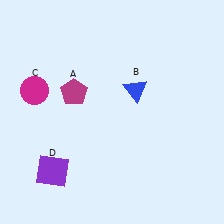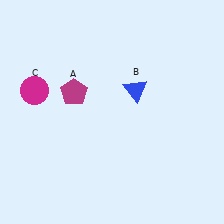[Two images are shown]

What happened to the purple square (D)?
The purple square (D) was removed in Image 2. It was in the bottom-left area of Image 1.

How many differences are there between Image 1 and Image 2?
There is 1 difference between the two images.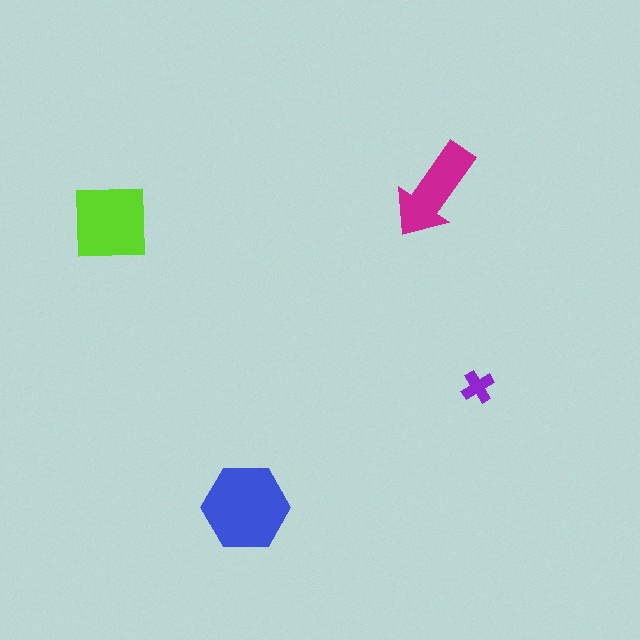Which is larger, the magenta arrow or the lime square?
The lime square.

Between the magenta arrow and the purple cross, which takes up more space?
The magenta arrow.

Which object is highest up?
The magenta arrow is topmost.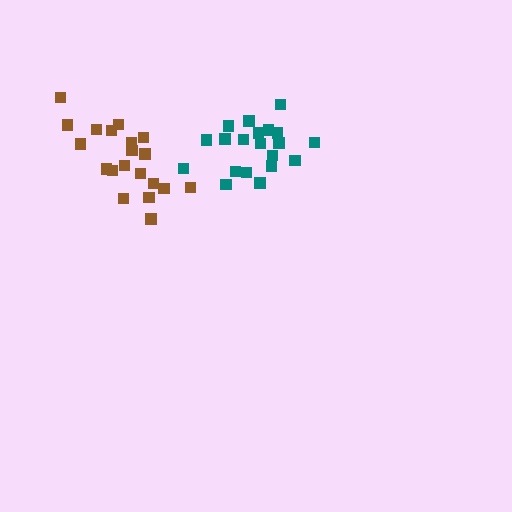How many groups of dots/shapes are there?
There are 2 groups.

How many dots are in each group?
Group 1: 20 dots, Group 2: 20 dots (40 total).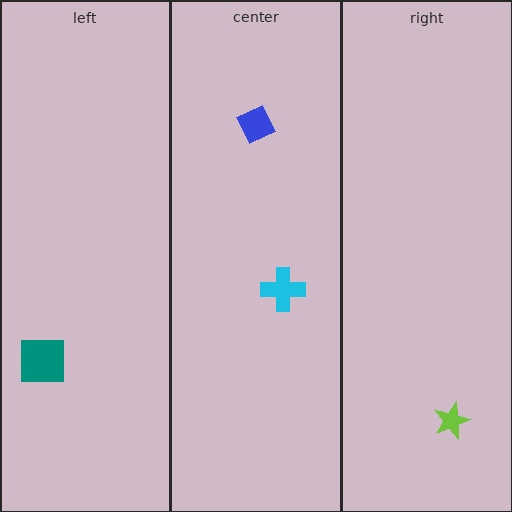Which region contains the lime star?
The right region.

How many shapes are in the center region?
2.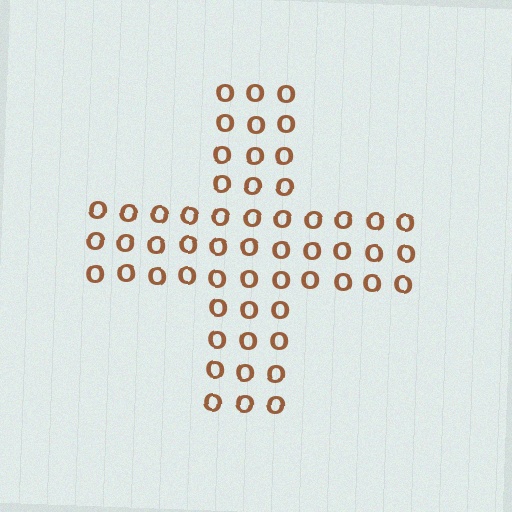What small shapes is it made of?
It is made of small letter O's.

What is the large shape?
The large shape is a cross.